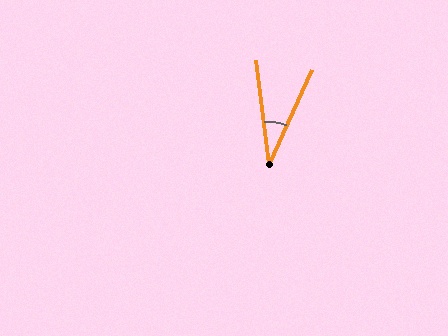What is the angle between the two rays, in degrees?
Approximately 32 degrees.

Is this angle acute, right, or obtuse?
It is acute.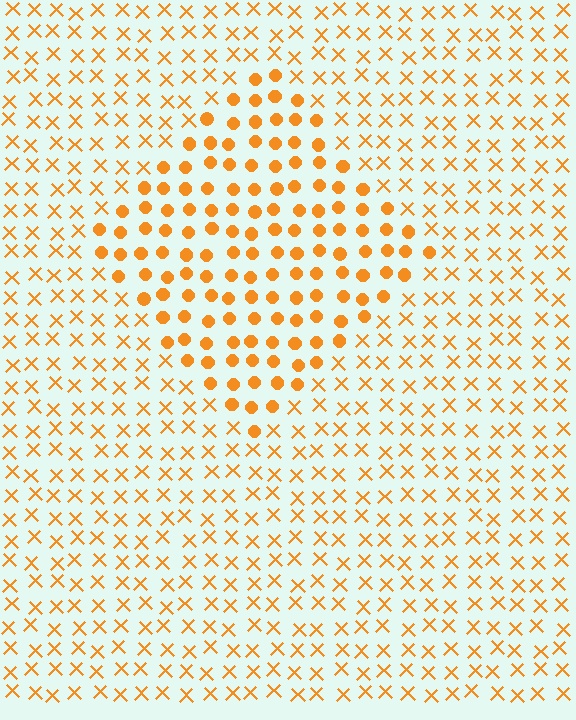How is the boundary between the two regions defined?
The boundary is defined by a change in element shape: circles inside vs. X marks outside. All elements share the same color and spacing.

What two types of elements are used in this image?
The image uses circles inside the diamond region and X marks outside it.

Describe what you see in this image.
The image is filled with small orange elements arranged in a uniform grid. A diamond-shaped region contains circles, while the surrounding area contains X marks. The boundary is defined purely by the change in element shape.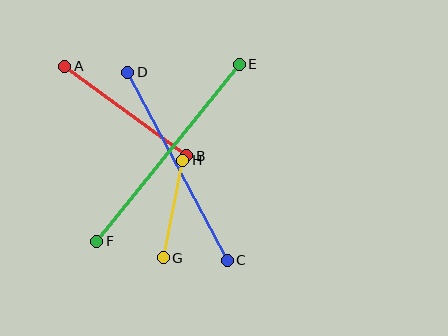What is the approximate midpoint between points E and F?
The midpoint is at approximately (168, 153) pixels.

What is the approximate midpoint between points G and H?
The midpoint is at approximately (173, 209) pixels.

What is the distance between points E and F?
The distance is approximately 227 pixels.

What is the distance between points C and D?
The distance is approximately 213 pixels.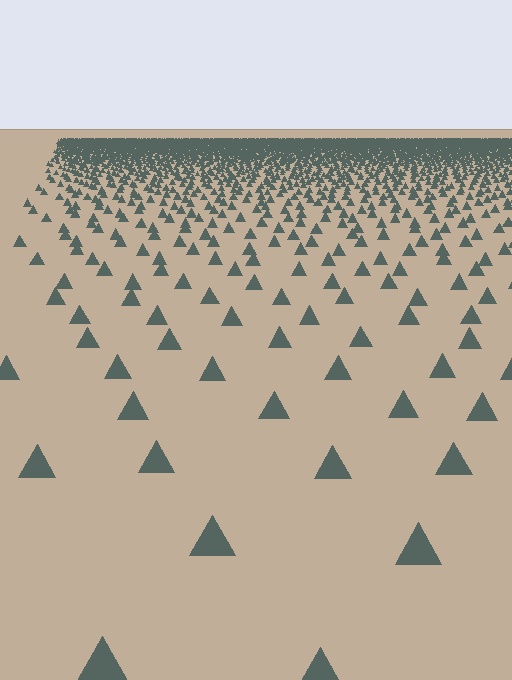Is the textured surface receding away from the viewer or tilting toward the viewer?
The surface is receding away from the viewer. Texture elements get smaller and denser toward the top.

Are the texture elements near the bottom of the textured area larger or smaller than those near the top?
Larger. Near the bottom, elements are closer to the viewer and appear at a bigger on-screen size.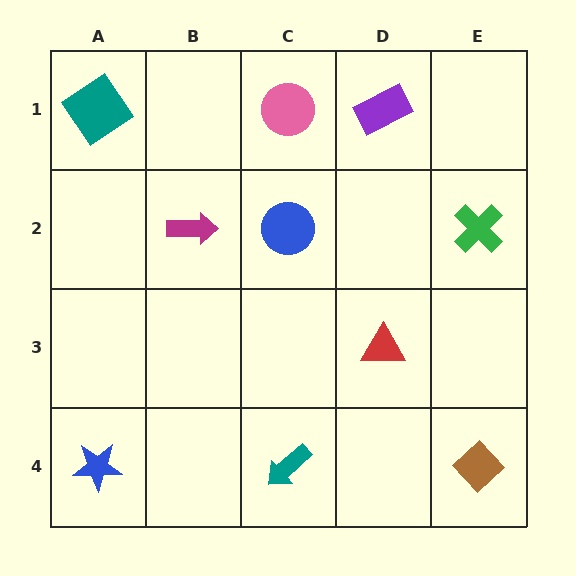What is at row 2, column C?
A blue circle.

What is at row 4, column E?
A brown diamond.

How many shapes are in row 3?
1 shape.